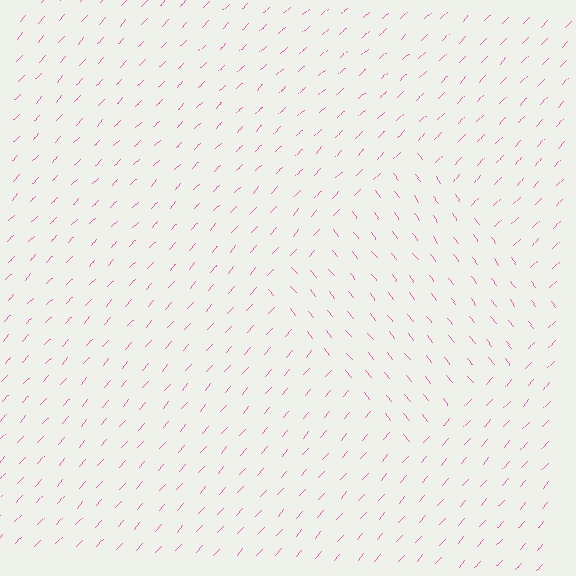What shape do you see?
I see a diamond.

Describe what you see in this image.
The image is filled with small pink line segments. A diamond region in the image has lines oriented differently from the surrounding lines, creating a visible texture boundary.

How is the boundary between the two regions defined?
The boundary is defined purely by a change in line orientation (approximately 81 degrees difference). All lines are the same color and thickness.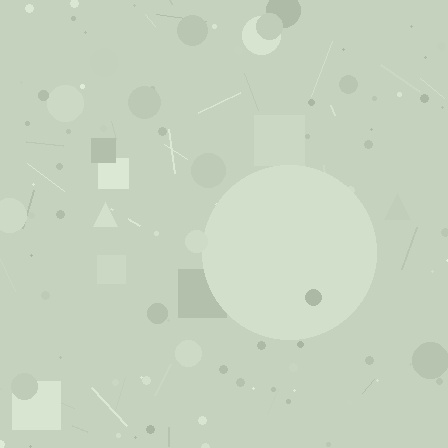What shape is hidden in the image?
A circle is hidden in the image.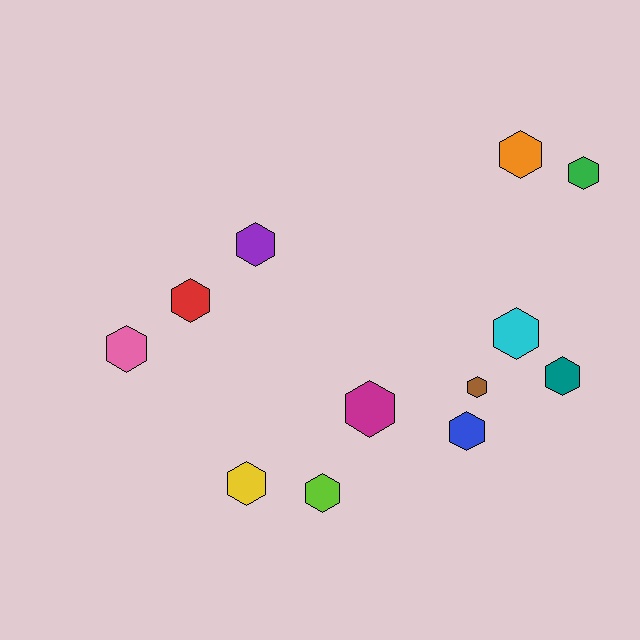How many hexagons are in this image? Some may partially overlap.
There are 12 hexagons.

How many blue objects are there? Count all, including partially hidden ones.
There is 1 blue object.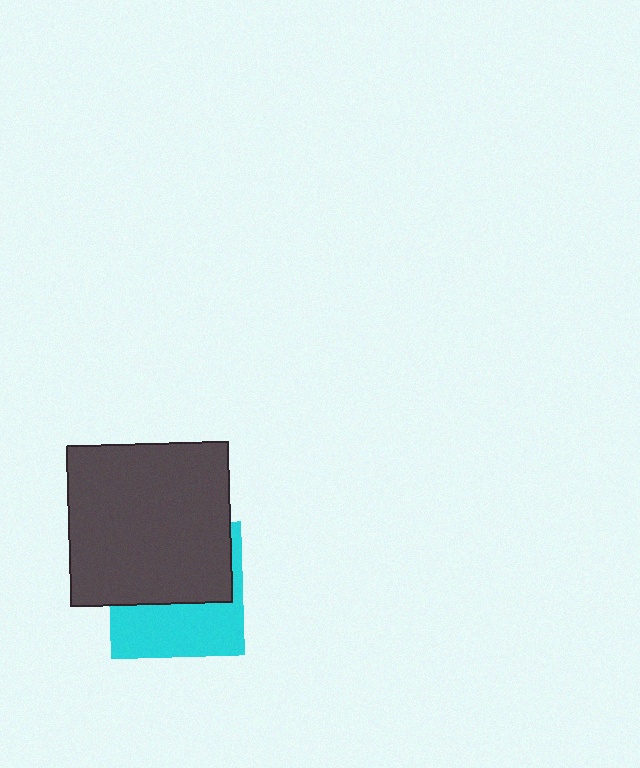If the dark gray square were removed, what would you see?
You would see the complete cyan square.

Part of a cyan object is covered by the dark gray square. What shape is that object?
It is a square.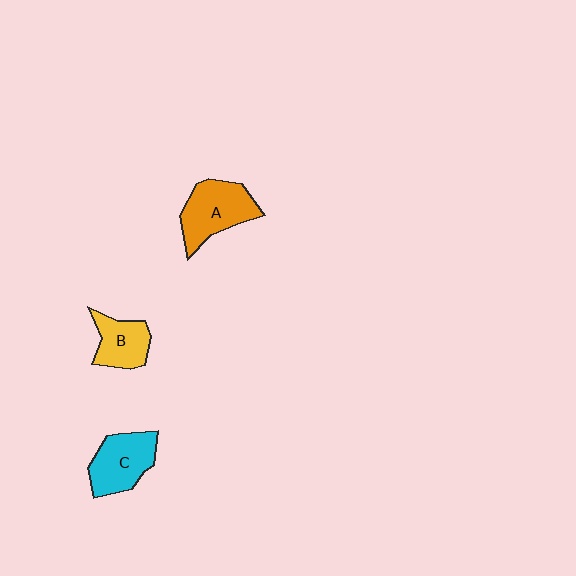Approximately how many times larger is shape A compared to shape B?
Approximately 1.4 times.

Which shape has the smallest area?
Shape B (yellow).